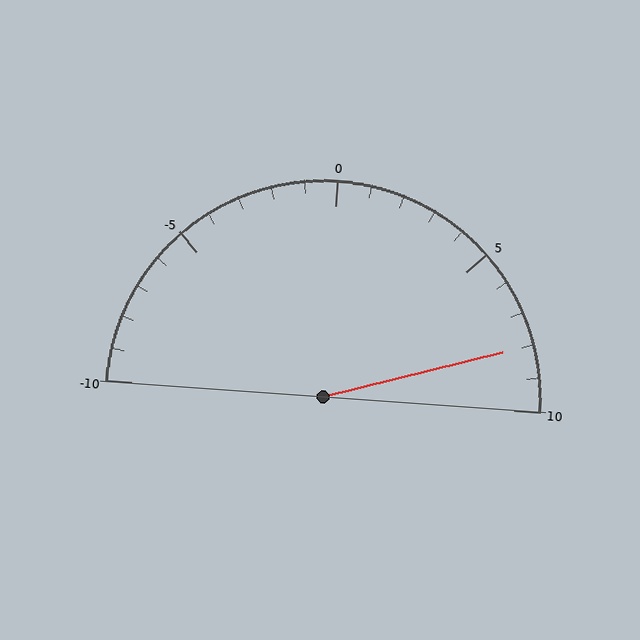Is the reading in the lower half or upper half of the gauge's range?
The reading is in the upper half of the range (-10 to 10).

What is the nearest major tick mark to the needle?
The nearest major tick mark is 10.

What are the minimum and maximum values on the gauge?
The gauge ranges from -10 to 10.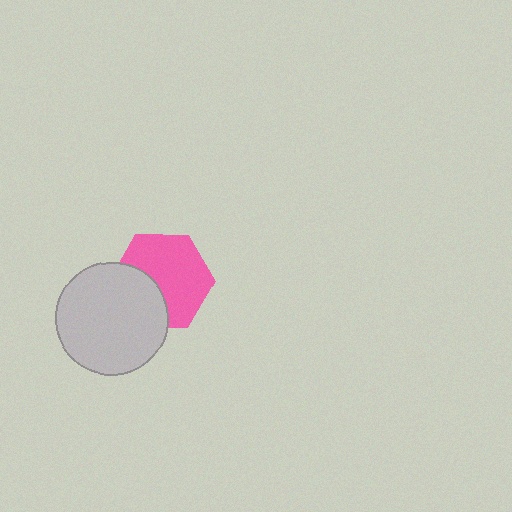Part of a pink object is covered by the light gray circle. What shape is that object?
It is a hexagon.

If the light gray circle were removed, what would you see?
You would see the complete pink hexagon.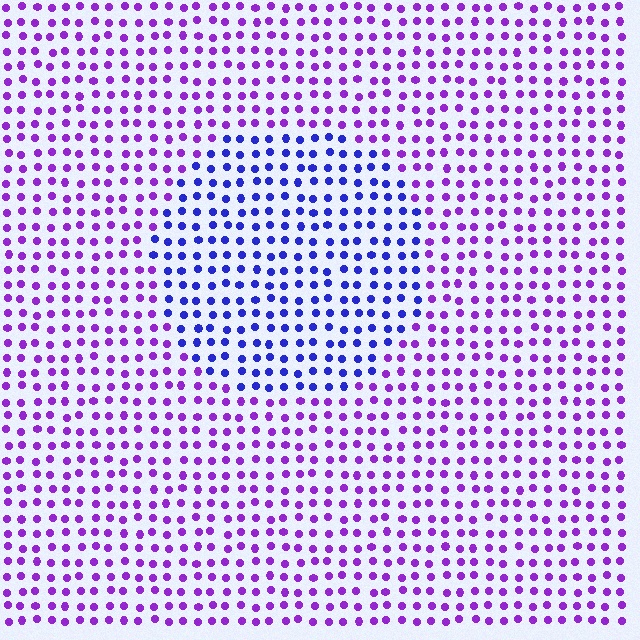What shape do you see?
I see a circle.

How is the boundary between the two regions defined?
The boundary is defined purely by a slight shift in hue (about 41 degrees). Spacing, size, and orientation are identical on both sides.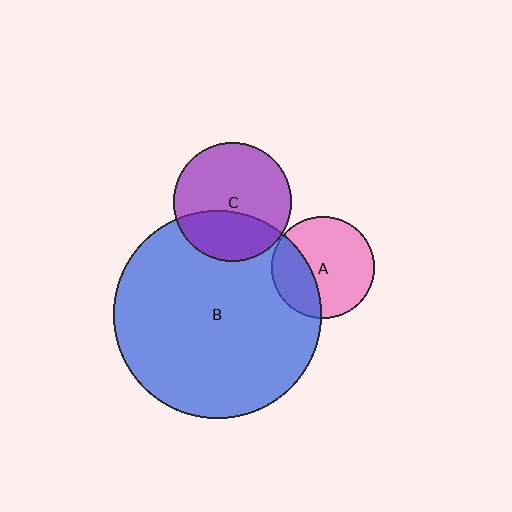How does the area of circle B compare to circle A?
Approximately 4.1 times.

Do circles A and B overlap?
Yes.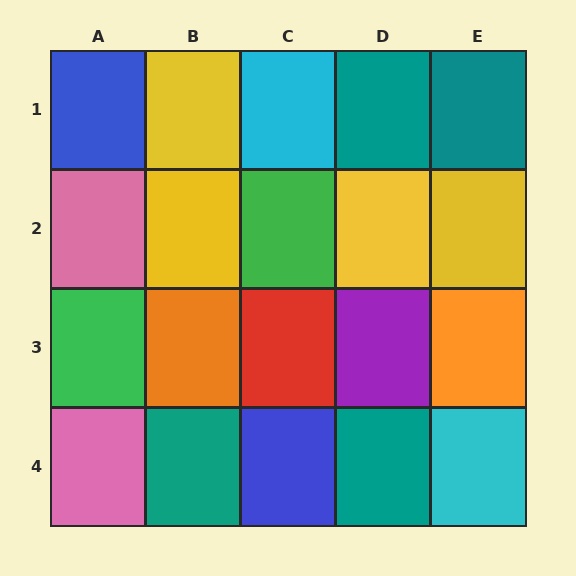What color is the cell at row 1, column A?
Blue.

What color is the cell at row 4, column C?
Blue.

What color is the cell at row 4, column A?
Pink.